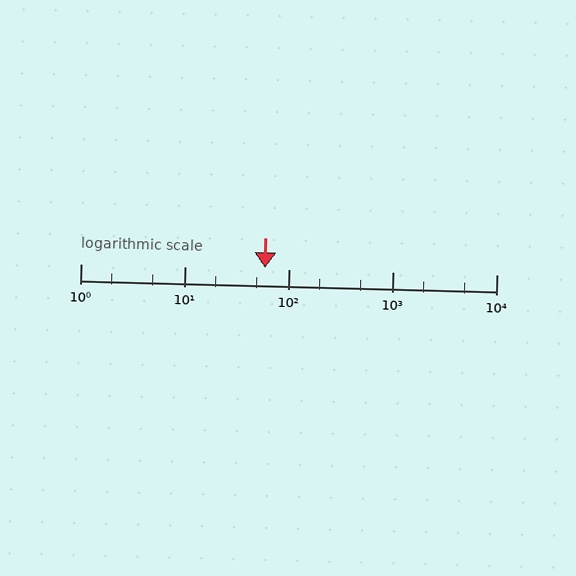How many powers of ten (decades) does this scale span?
The scale spans 4 decades, from 1 to 10000.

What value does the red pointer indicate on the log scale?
The pointer indicates approximately 60.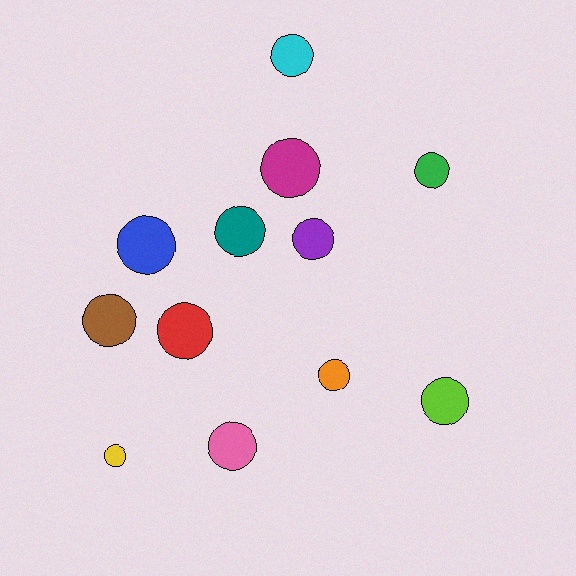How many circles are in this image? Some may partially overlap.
There are 12 circles.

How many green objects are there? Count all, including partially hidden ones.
There is 1 green object.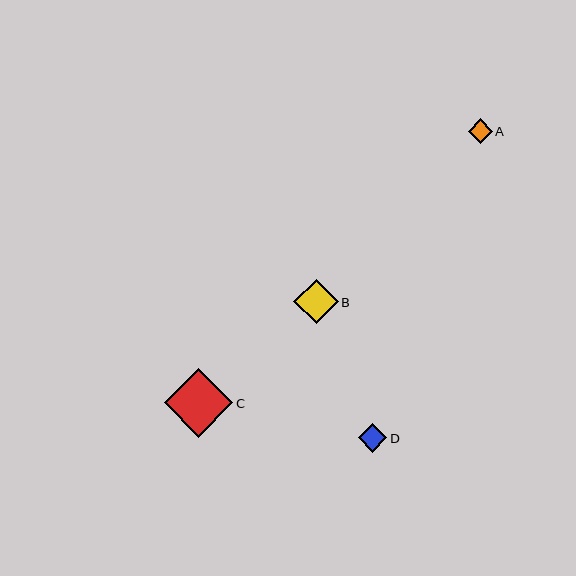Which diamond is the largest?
Diamond C is the largest with a size of approximately 69 pixels.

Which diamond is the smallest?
Diamond A is the smallest with a size of approximately 24 pixels.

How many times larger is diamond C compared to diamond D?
Diamond C is approximately 2.4 times the size of diamond D.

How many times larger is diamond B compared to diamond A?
Diamond B is approximately 1.8 times the size of diamond A.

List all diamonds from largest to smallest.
From largest to smallest: C, B, D, A.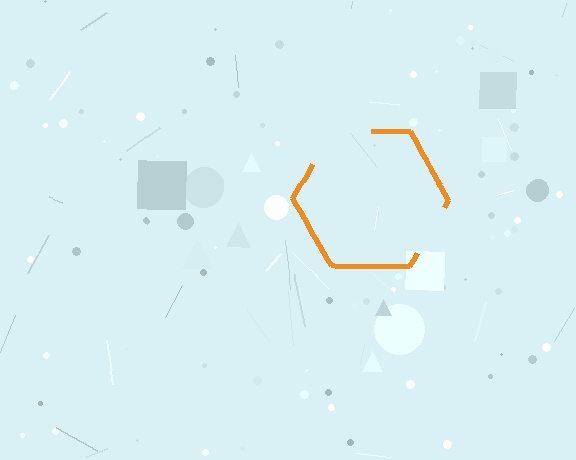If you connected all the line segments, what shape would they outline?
They would outline a hexagon.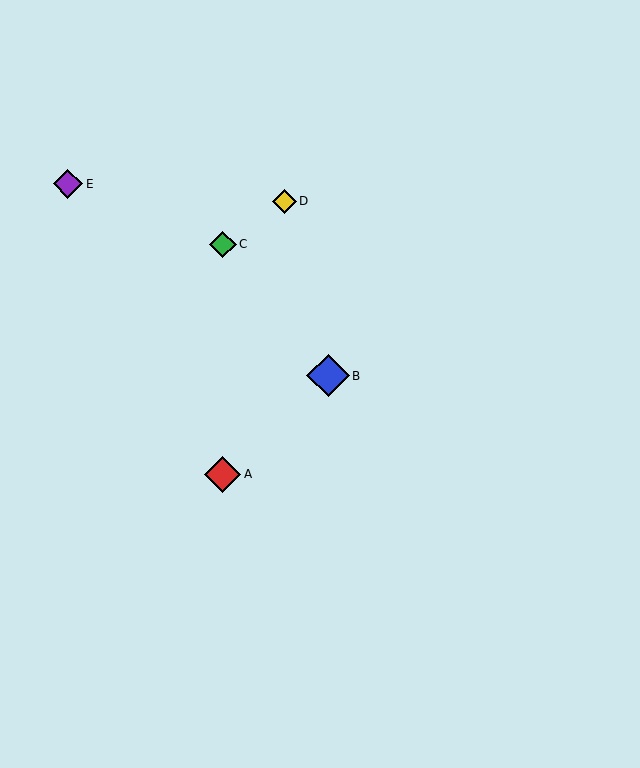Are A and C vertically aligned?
Yes, both are at x≈223.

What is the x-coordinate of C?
Object C is at x≈223.